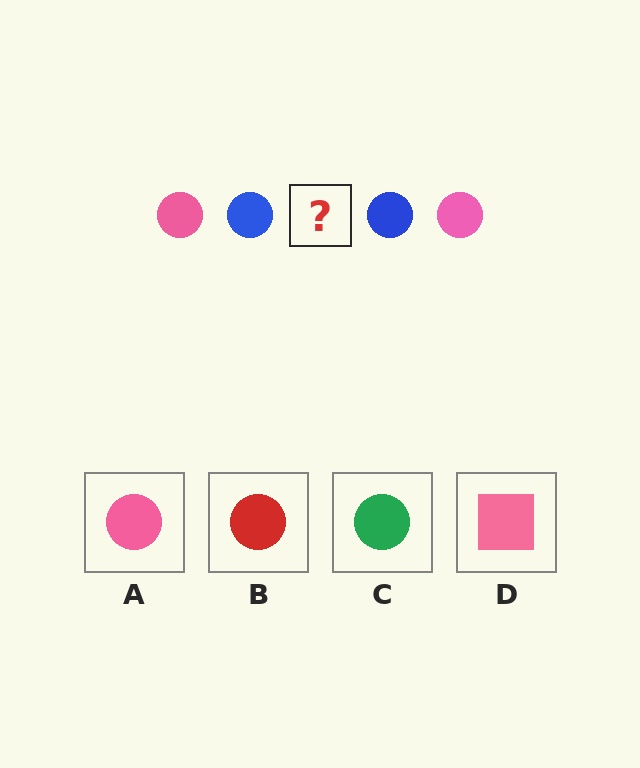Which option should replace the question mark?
Option A.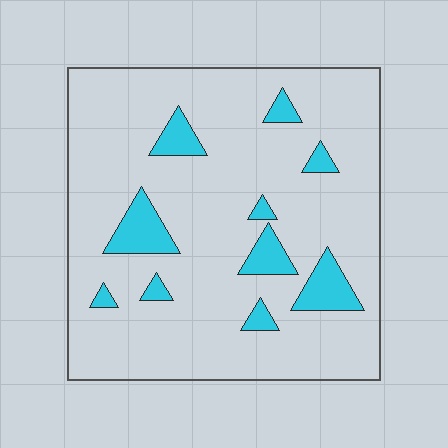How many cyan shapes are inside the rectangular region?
10.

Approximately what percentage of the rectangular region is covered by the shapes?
Approximately 10%.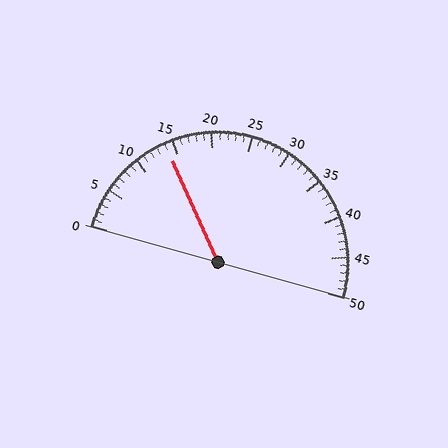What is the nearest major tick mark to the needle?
The nearest major tick mark is 15.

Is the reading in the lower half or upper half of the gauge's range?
The reading is in the lower half of the range (0 to 50).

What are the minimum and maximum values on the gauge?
The gauge ranges from 0 to 50.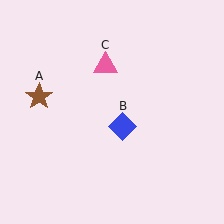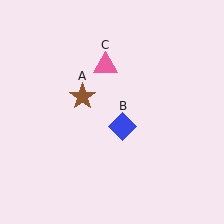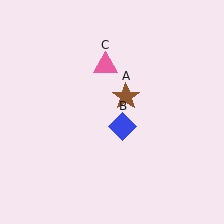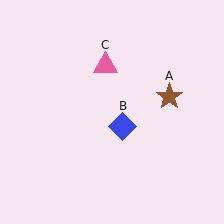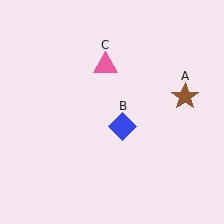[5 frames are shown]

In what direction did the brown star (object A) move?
The brown star (object A) moved right.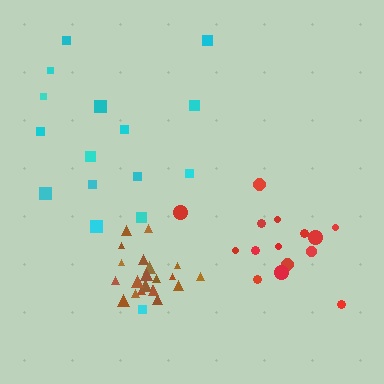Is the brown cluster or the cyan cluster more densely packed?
Brown.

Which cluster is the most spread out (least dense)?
Cyan.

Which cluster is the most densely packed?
Brown.